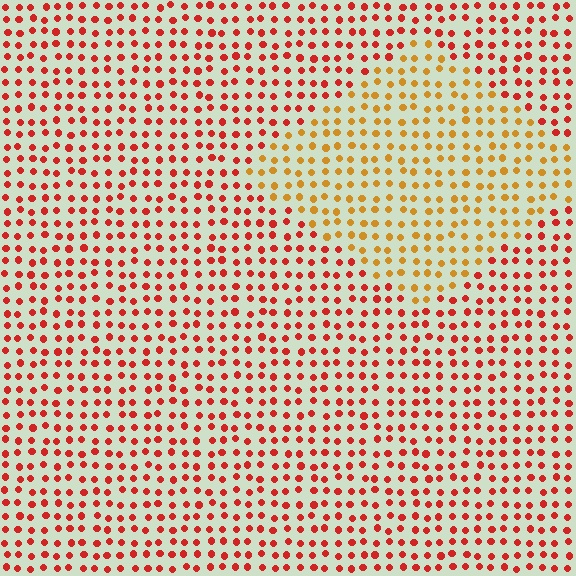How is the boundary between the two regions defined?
The boundary is defined purely by a slight shift in hue (about 37 degrees). Spacing, size, and orientation are identical on both sides.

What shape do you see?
I see a diamond.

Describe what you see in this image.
The image is filled with small red elements in a uniform arrangement. A diamond-shaped region is visible where the elements are tinted to a slightly different hue, forming a subtle color boundary.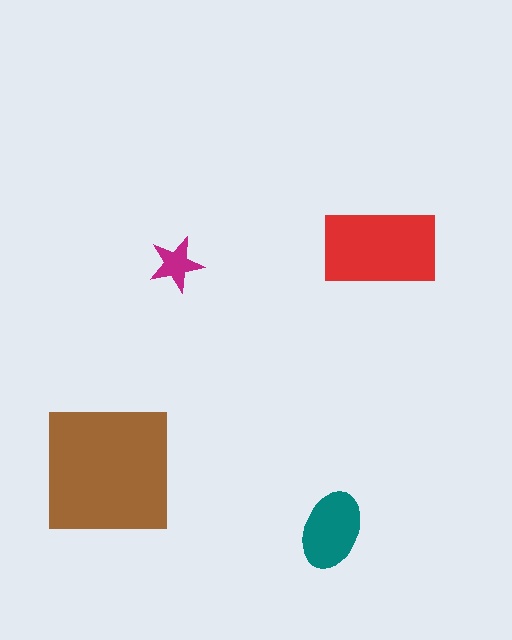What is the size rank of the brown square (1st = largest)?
1st.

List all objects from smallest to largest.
The magenta star, the teal ellipse, the red rectangle, the brown square.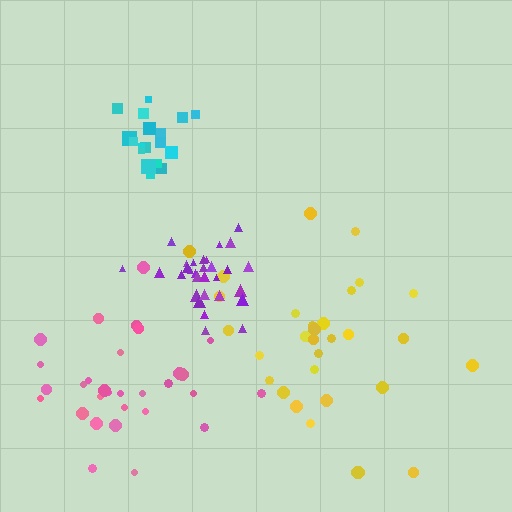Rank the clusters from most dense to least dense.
purple, cyan, pink, yellow.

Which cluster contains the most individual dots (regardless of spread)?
Yellow (31).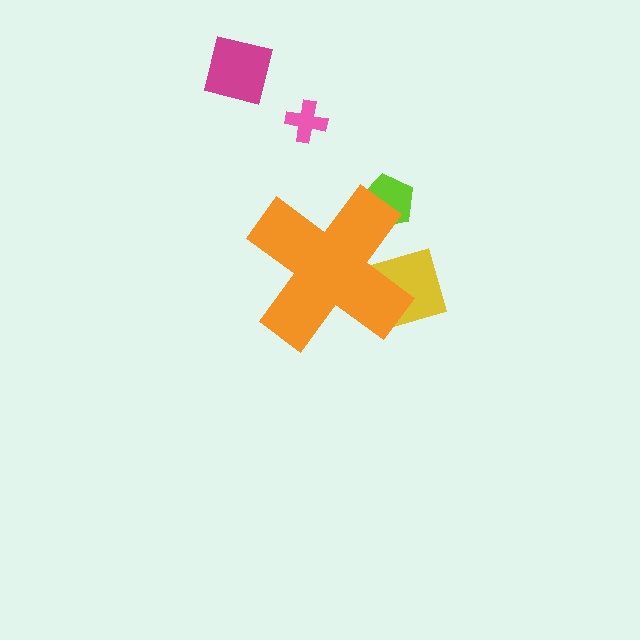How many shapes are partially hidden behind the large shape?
2 shapes are partially hidden.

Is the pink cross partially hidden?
No, the pink cross is fully visible.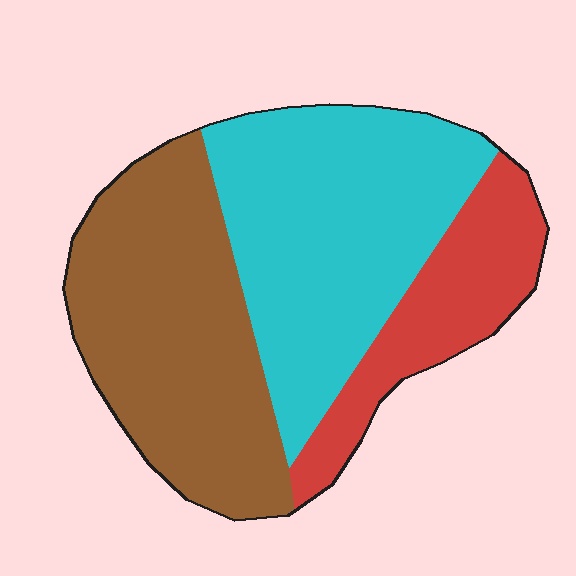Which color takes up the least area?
Red, at roughly 20%.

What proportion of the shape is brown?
Brown takes up between a quarter and a half of the shape.